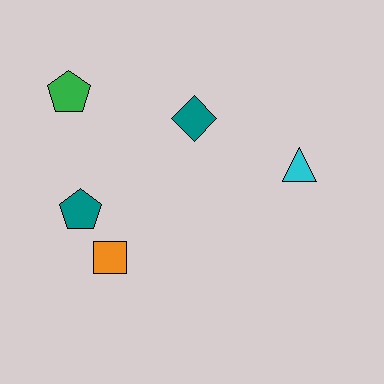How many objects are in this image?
There are 5 objects.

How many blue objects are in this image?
There are no blue objects.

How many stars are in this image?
There are no stars.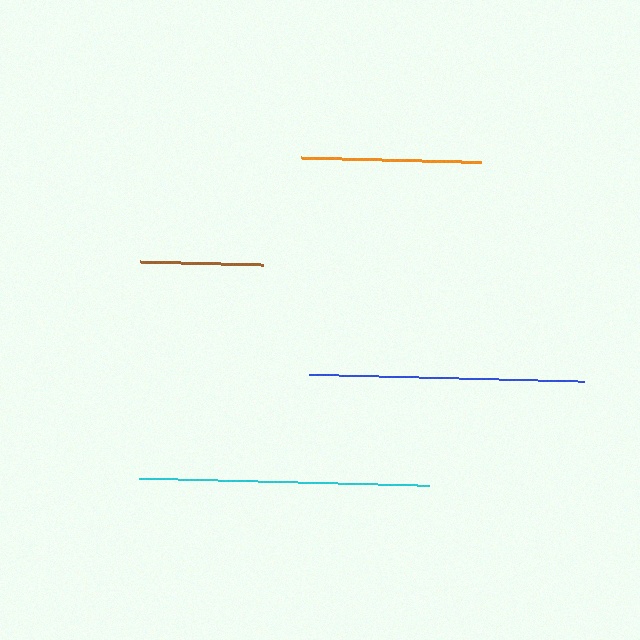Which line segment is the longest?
The cyan line is the longest at approximately 290 pixels.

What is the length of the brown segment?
The brown segment is approximately 123 pixels long.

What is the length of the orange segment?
The orange segment is approximately 180 pixels long.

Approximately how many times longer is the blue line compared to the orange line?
The blue line is approximately 1.5 times the length of the orange line.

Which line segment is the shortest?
The brown line is the shortest at approximately 123 pixels.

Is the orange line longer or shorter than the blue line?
The blue line is longer than the orange line.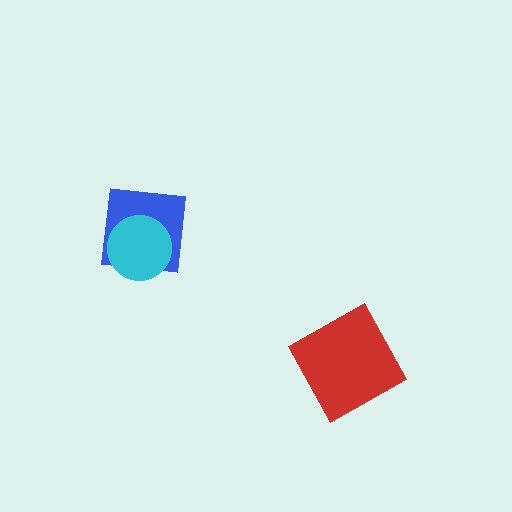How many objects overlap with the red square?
0 objects overlap with the red square.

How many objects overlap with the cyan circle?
1 object overlaps with the cyan circle.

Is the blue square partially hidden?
Yes, it is partially covered by another shape.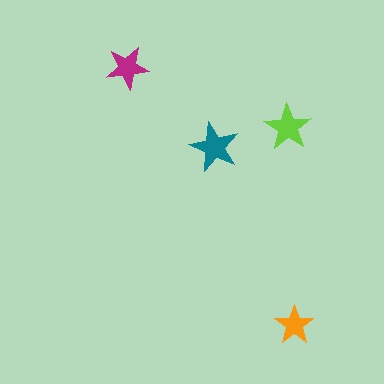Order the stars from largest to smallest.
the teal one, the lime one, the magenta one, the orange one.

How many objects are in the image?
There are 4 objects in the image.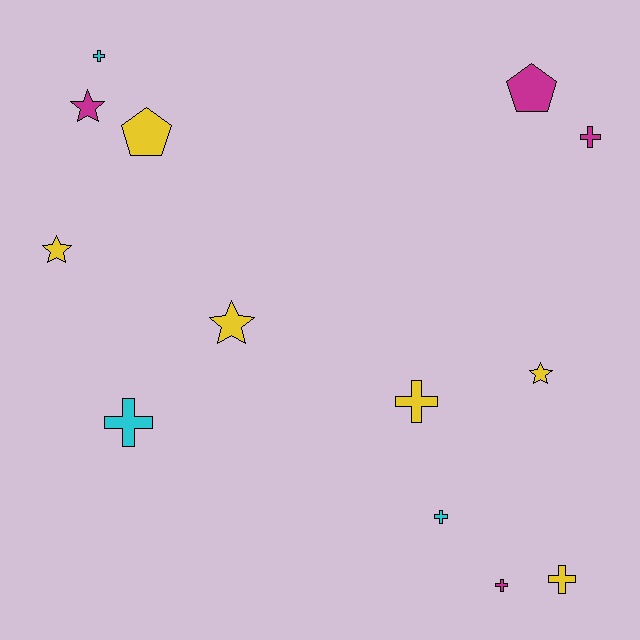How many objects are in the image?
There are 13 objects.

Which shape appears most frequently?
Cross, with 7 objects.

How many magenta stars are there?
There is 1 magenta star.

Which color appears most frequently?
Yellow, with 6 objects.